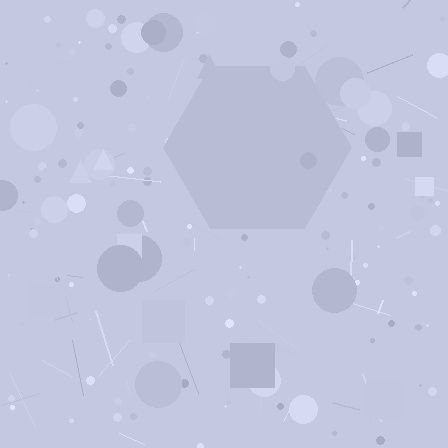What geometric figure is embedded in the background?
A hexagon is embedded in the background.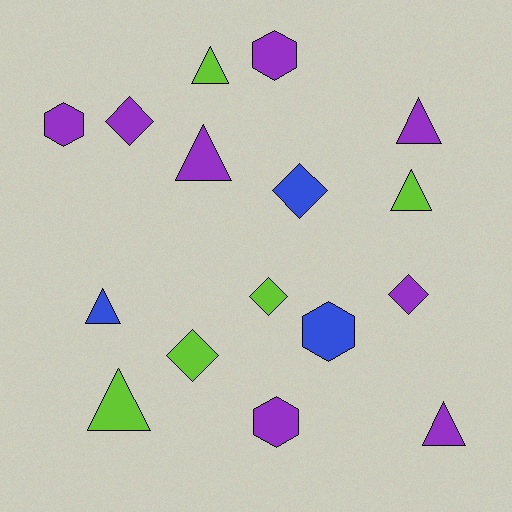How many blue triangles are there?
There is 1 blue triangle.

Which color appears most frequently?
Purple, with 8 objects.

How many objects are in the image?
There are 16 objects.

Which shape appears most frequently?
Triangle, with 7 objects.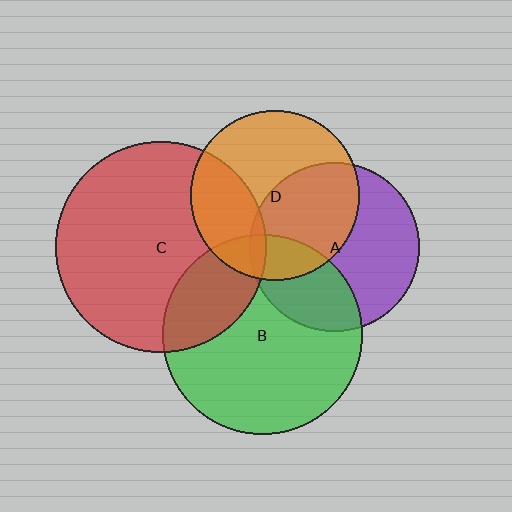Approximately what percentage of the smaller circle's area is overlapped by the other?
Approximately 45%.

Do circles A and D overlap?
Yes.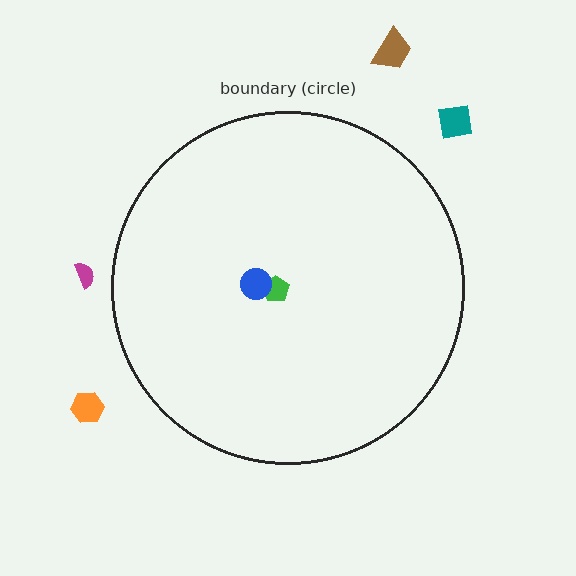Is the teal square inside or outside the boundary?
Outside.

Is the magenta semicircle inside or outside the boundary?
Outside.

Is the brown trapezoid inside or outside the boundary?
Outside.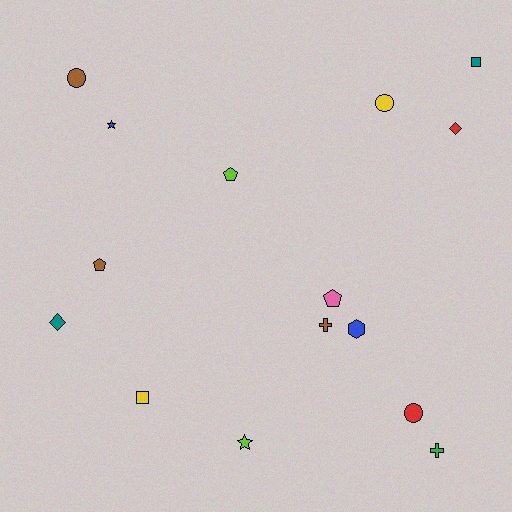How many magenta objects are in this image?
There are no magenta objects.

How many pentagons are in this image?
There are 3 pentagons.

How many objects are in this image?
There are 15 objects.